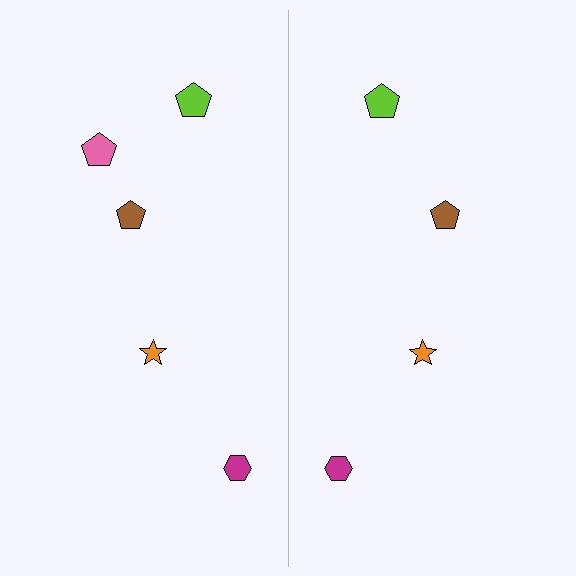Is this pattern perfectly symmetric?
No, the pattern is not perfectly symmetric. A pink pentagon is missing from the right side.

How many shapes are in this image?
There are 9 shapes in this image.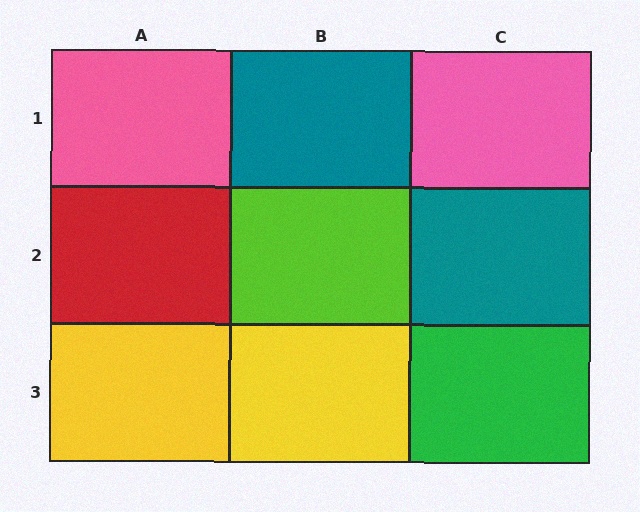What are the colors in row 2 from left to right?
Red, lime, teal.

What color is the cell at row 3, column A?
Yellow.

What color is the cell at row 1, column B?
Teal.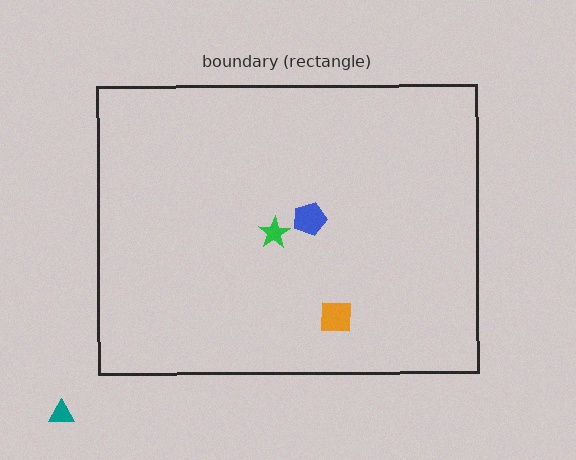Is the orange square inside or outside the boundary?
Inside.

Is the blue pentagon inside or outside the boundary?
Inside.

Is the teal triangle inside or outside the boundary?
Outside.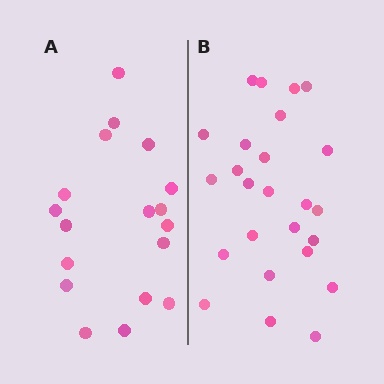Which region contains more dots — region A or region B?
Region B (the right region) has more dots.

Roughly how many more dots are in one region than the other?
Region B has roughly 8 or so more dots than region A.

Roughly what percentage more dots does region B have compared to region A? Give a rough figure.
About 40% more.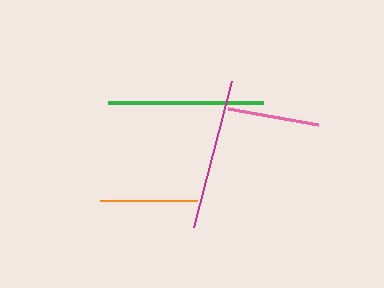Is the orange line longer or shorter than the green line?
The green line is longer than the orange line.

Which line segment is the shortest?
The pink line is the shortest at approximately 91 pixels.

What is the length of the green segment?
The green segment is approximately 155 pixels long.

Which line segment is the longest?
The green line is the longest at approximately 155 pixels.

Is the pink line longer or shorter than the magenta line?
The magenta line is longer than the pink line.